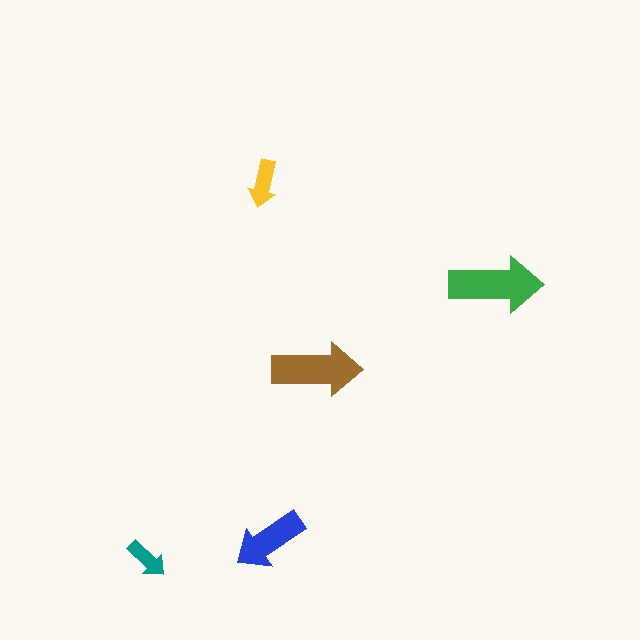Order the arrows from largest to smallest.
the green one, the brown one, the blue one, the yellow one, the teal one.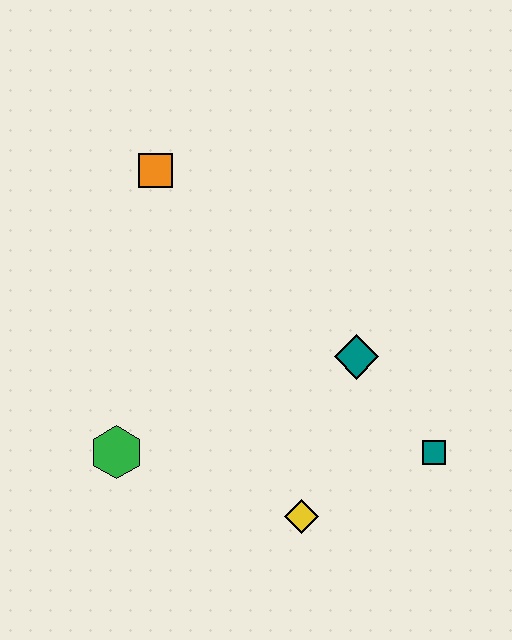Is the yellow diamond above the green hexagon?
No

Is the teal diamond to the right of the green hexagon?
Yes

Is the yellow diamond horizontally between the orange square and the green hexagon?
No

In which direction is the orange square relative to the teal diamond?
The orange square is to the left of the teal diamond.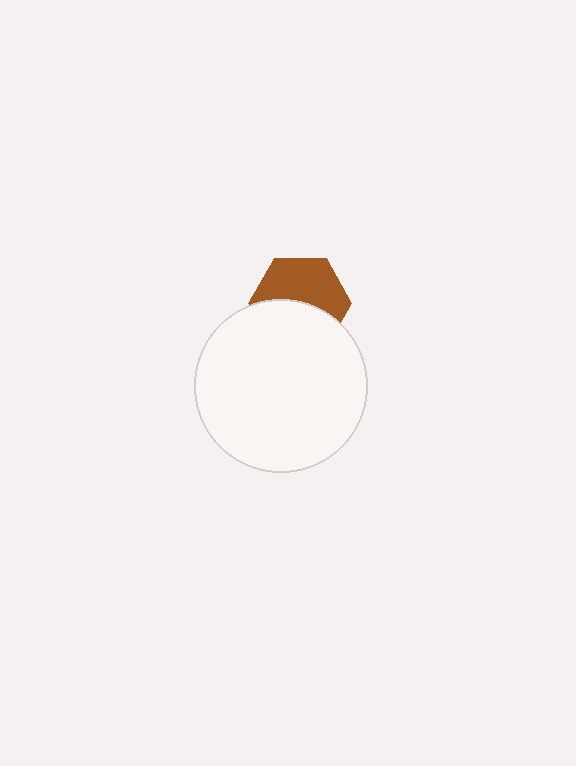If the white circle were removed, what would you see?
You would see the complete brown hexagon.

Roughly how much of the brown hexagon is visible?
About half of it is visible (roughly 54%).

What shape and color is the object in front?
The object in front is a white circle.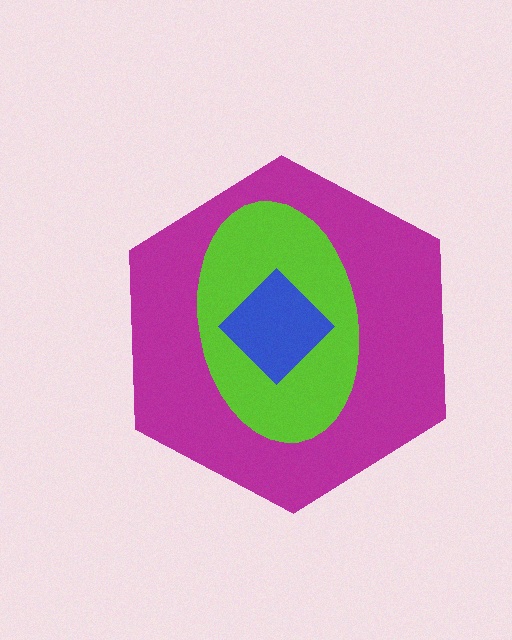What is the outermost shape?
The magenta hexagon.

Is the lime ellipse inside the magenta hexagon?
Yes.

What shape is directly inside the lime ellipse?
The blue diamond.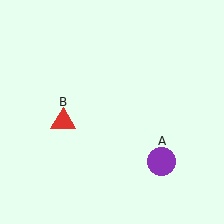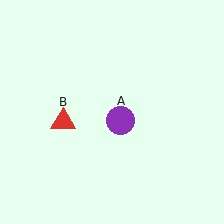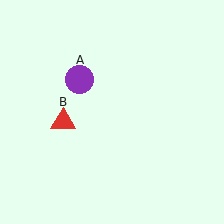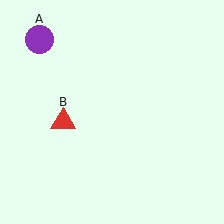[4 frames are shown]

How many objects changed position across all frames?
1 object changed position: purple circle (object A).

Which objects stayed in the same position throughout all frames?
Red triangle (object B) remained stationary.